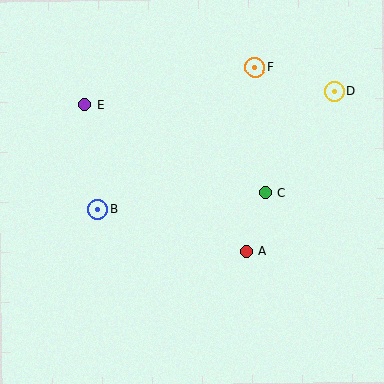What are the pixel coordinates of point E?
Point E is at (85, 105).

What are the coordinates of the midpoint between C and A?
The midpoint between C and A is at (256, 222).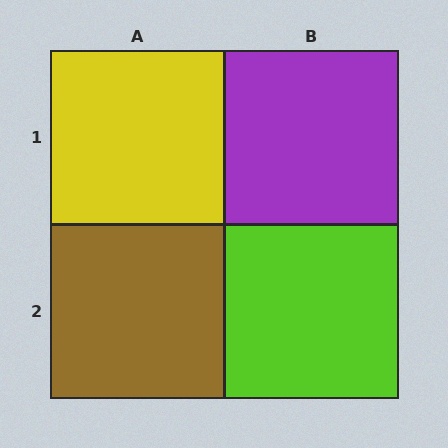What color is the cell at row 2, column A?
Brown.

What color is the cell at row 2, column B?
Lime.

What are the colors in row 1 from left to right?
Yellow, purple.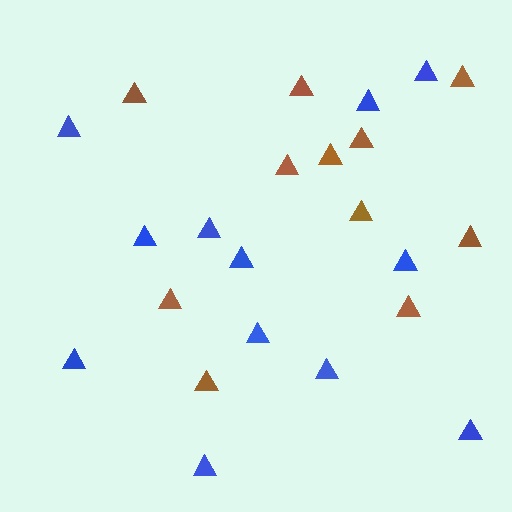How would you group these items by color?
There are 2 groups: one group of blue triangles (12) and one group of brown triangles (11).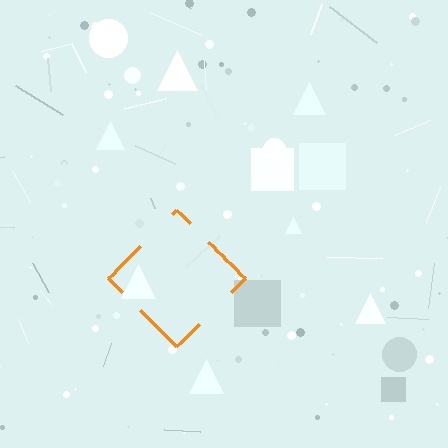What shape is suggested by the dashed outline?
The dashed outline suggests a diamond.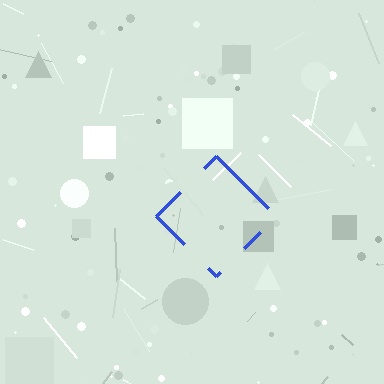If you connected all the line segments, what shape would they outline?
They would outline a diamond.